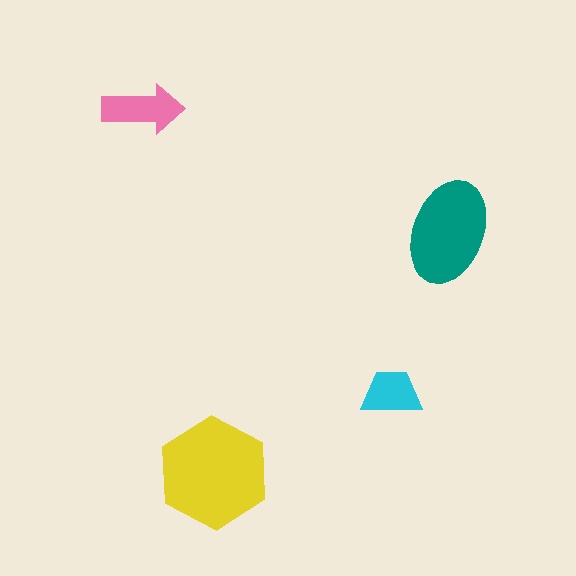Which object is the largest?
The yellow hexagon.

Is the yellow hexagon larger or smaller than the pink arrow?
Larger.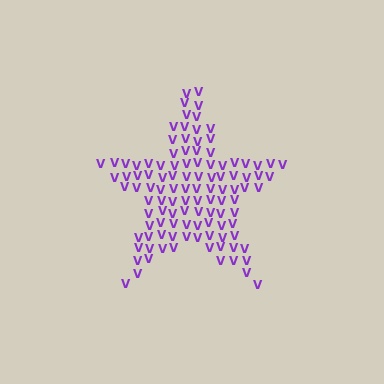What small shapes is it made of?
It is made of small letter V's.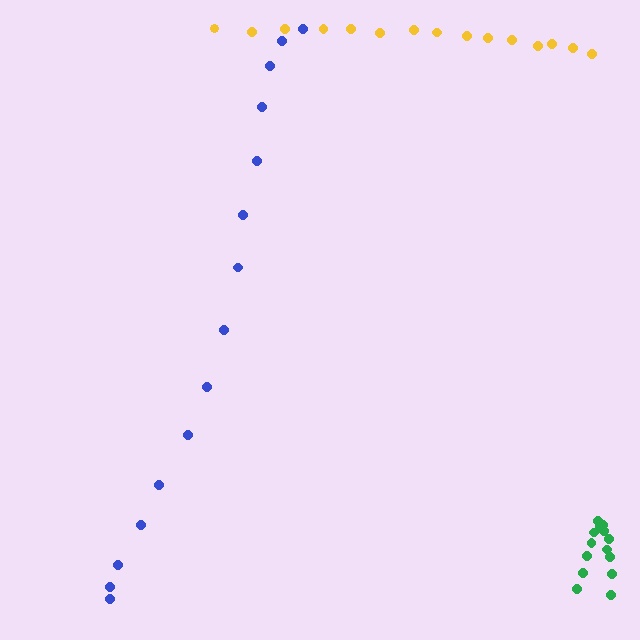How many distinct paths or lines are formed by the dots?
There are 3 distinct paths.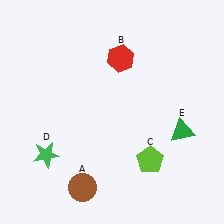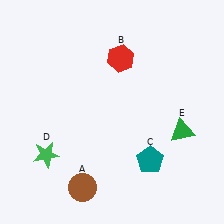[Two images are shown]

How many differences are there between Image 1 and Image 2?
There is 1 difference between the two images.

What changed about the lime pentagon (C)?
In Image 1, C is lime. In Image 2, it changed to teal.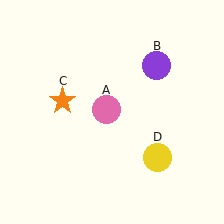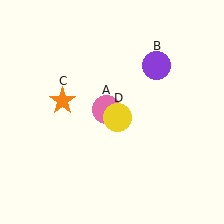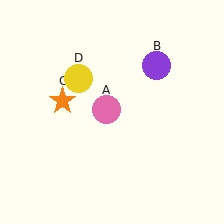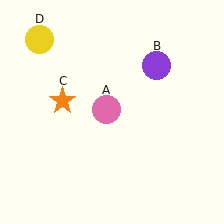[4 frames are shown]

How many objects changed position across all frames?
1 object changed position: yellow circle (object D).